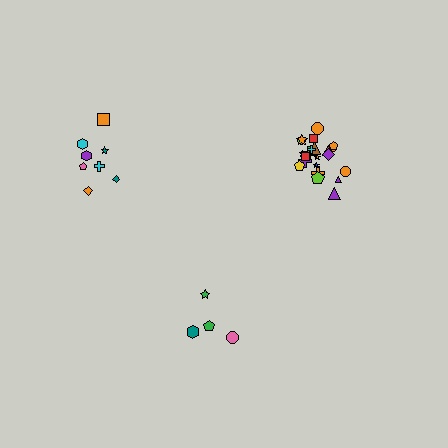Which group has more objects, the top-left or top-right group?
The top-right group.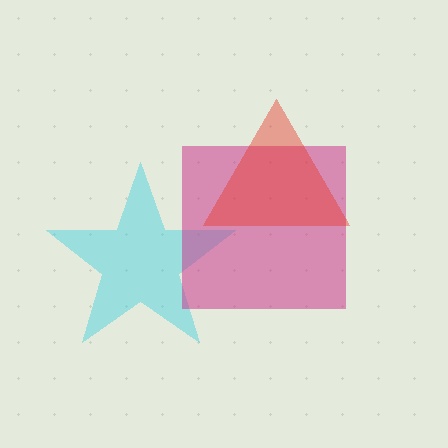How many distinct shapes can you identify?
There are 3 distinct shapes: a cyan star, a magenta square, a red triangle.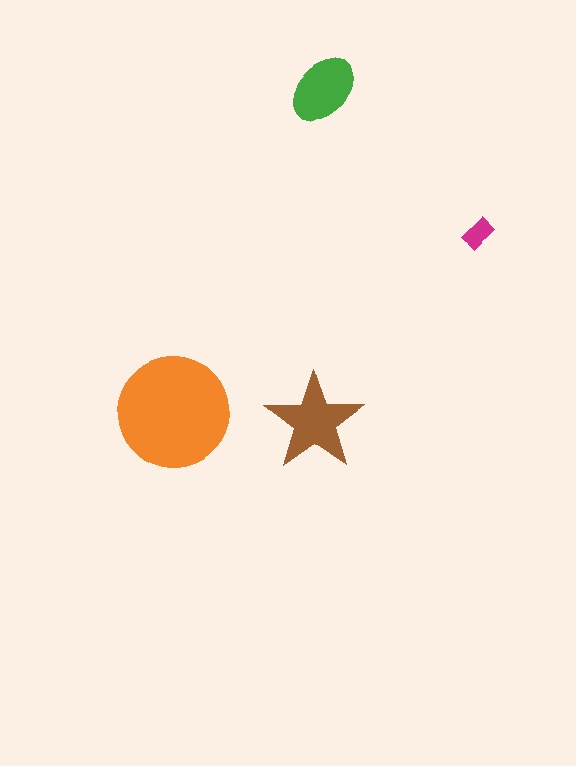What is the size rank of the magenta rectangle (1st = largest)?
4th.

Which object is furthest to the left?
The orange circle is leftmost.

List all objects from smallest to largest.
The magenta rectangle, the green ellipse, the brown star, the orange circle.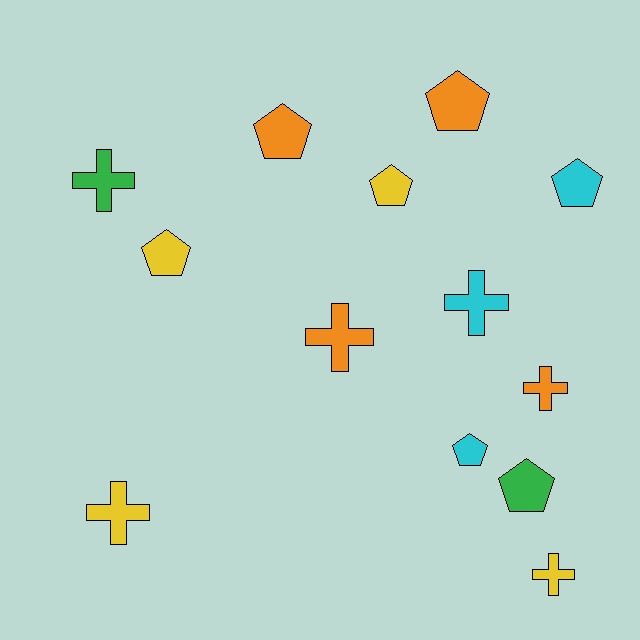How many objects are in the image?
There are 13 objects.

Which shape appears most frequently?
Pentagon, with 7 objects.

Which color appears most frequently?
Orange, with 4 objects.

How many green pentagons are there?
There is 1 green pentagon.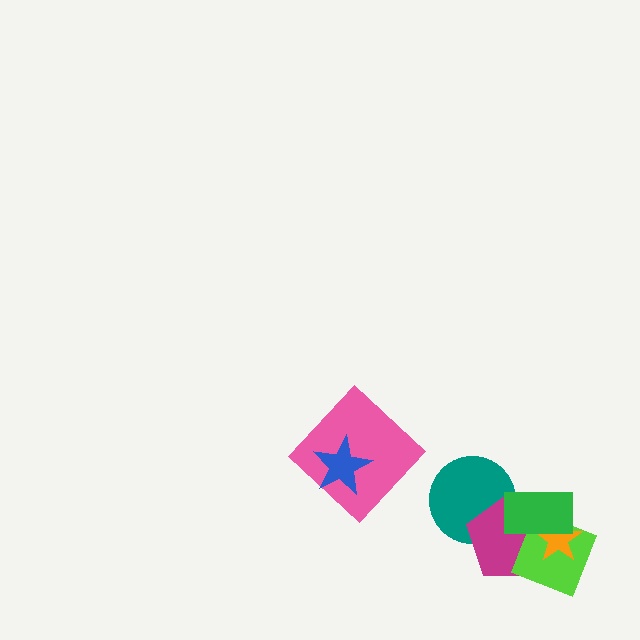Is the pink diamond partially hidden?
Yes, it is partially covered by another shape.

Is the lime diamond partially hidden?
Yes, it is partially covered by another shape.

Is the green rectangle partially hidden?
No, no other shape covers it.